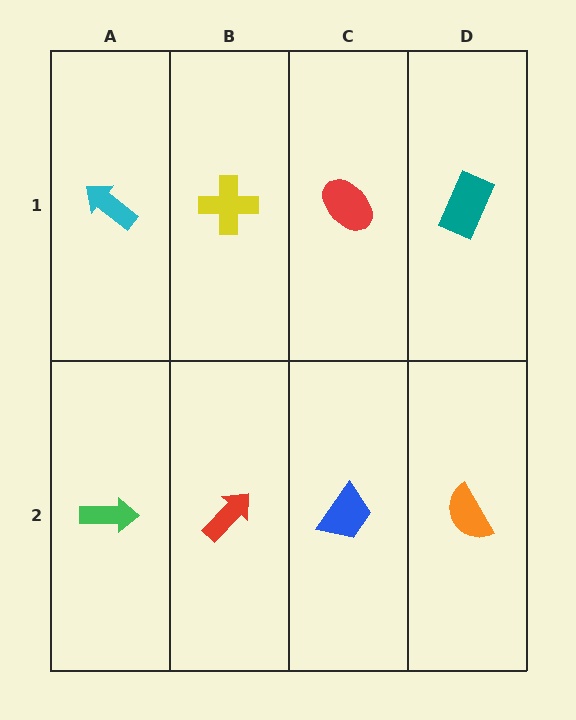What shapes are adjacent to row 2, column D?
A teal rectangle (row 1, column D), a blue trapezoid (row 2, column C).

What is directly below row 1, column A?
A green arrow.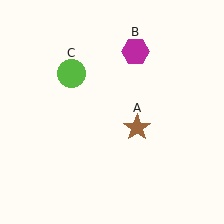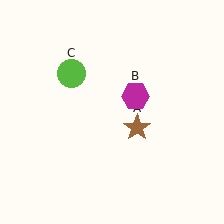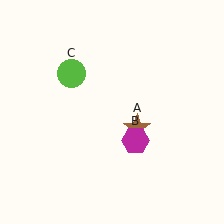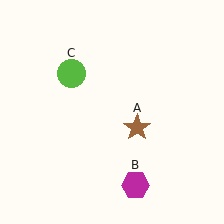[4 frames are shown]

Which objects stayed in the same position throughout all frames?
Brown star (object A) and lime circle (object C) remained stationary.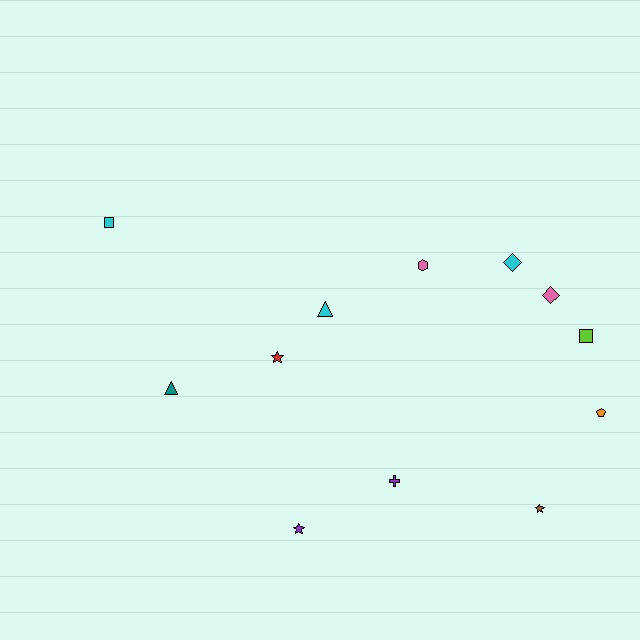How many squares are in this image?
There are 2 squares.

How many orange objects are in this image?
There is 1 orange object.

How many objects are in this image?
There are 12 objects.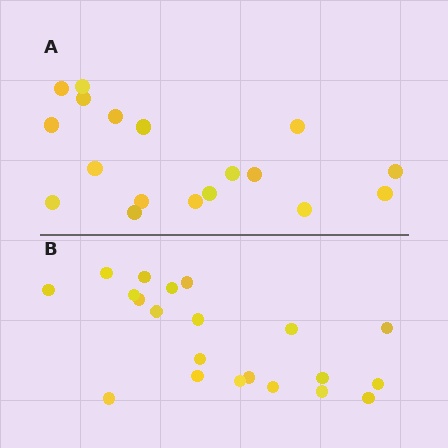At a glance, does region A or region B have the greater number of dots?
Region B (the bottom region) has more dots.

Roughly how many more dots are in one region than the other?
Region B has just a few more — roughly 2 or 3 more dots than region A.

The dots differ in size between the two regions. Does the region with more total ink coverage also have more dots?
No. Region A has more total ink coverage because its dots are larger, but region B actually contains more individual dots. Total area can be misleading — the number of items is what matters here.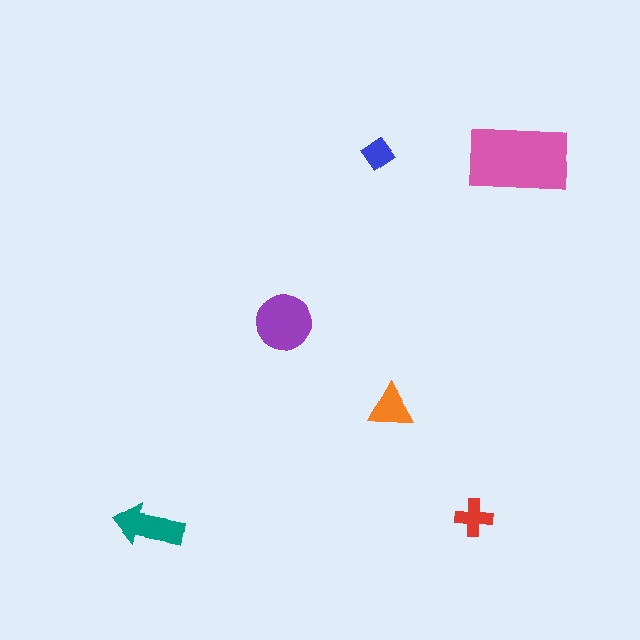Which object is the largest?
The pink rectangle.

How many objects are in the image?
There are 6 objects in the image.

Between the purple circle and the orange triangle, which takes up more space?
The purple circle.